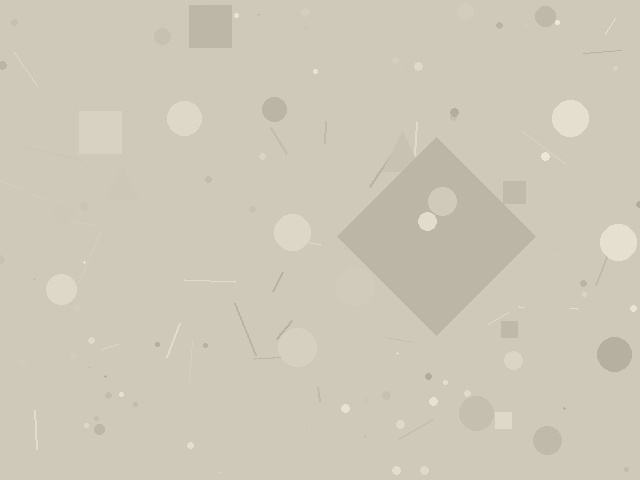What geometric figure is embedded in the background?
A diamond is embedded in the background.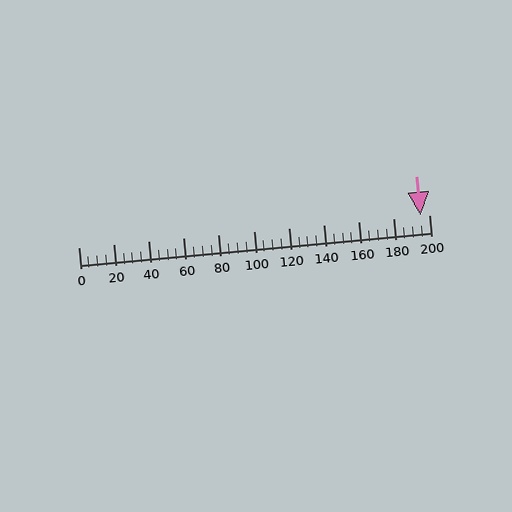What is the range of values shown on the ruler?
The ruler shows values from 0 to 200.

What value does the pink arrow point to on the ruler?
The pink arrow points to approximately 195.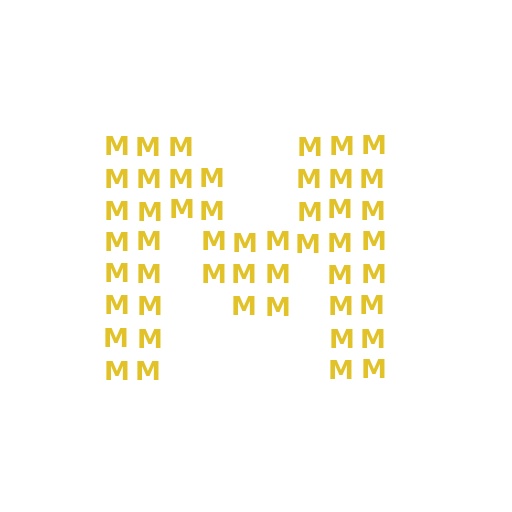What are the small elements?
The small elements are letter M's.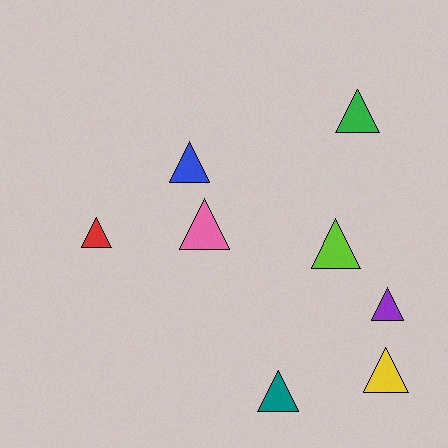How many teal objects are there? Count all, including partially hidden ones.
There is 1 teal object.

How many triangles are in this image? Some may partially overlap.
There are 8 triangles.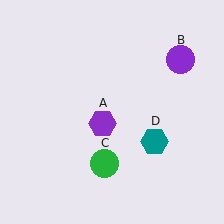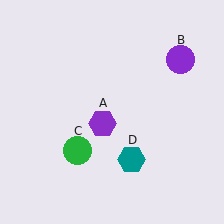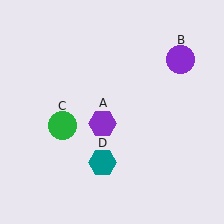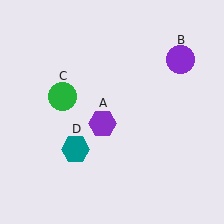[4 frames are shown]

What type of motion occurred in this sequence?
The green circle (object C), teal hexagon (object D) rotated clockwise around the center of the scene.